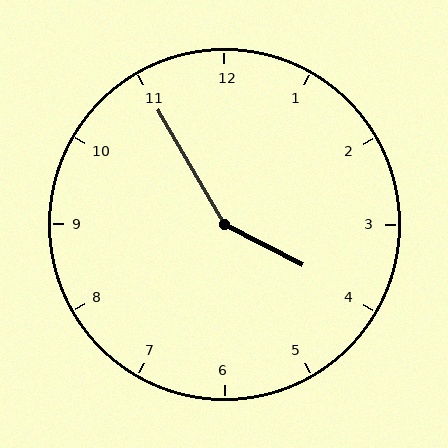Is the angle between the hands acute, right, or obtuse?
It is obtuse.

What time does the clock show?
3:55.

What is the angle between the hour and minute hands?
Approximately 148 degrees.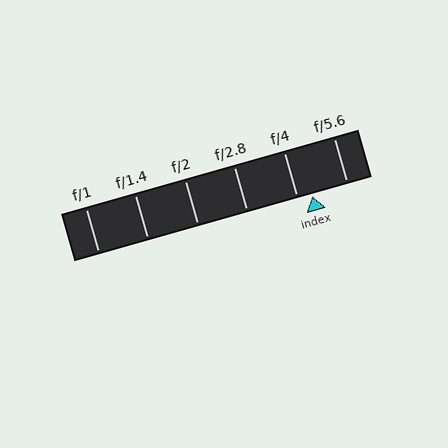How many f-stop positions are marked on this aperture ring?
There are 6 f-stop positions marked.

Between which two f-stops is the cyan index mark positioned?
The index mark is between f/4 and f/5.6.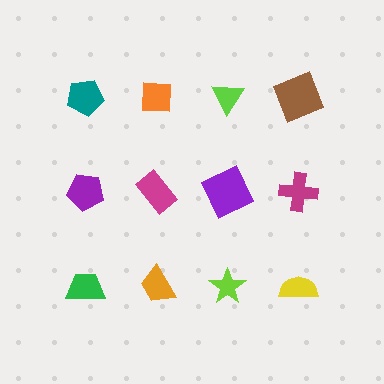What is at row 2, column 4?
A magenta cross.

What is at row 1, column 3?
A lime triangle.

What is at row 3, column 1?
A green trapezoid.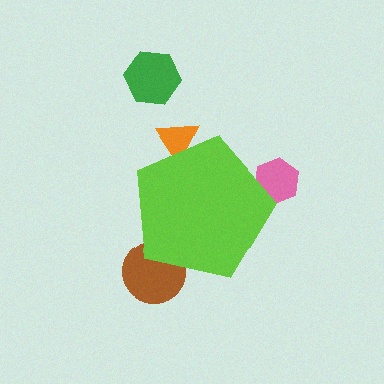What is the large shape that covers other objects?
A lime pentagon.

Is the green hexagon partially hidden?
No, the green hexagon is fully visible.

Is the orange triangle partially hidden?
Yes, the orange triangle is partially hidden behind the lime pentagon.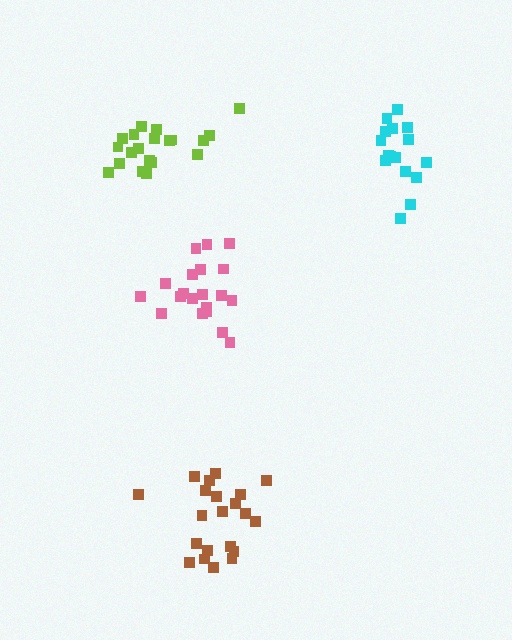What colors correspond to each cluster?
The clusters are colored: brown, pink, cyan, lime.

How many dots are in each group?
Group 1: 21 dots, Group 2: 20 dots, Group 3: 16 dots, Group 4: 20 dots (77 total).